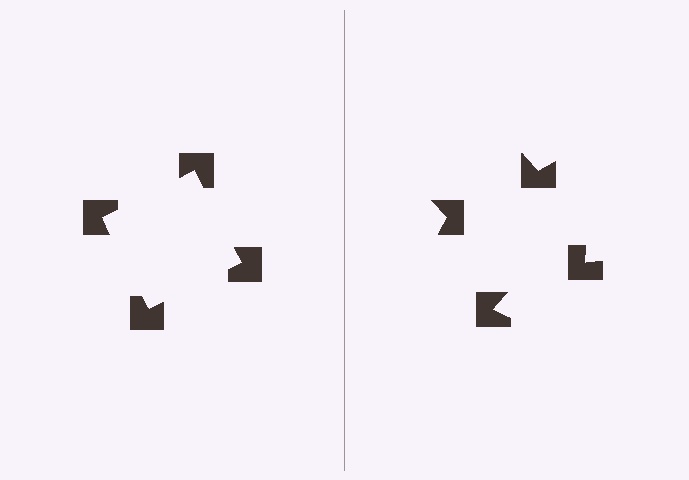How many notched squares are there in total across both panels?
8 — 4 on each side.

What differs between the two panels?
The notched squares are positioned identically on both sides; only the wedge orientations differ. On the left they align to a square; on the right they are misaligned.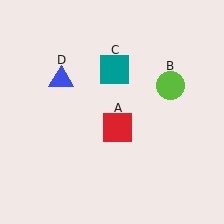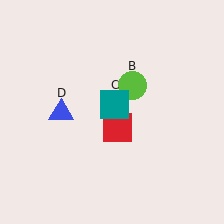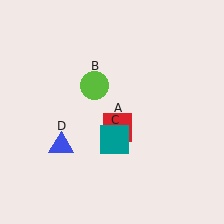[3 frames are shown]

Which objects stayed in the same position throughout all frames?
Red square (object A) remained stationary.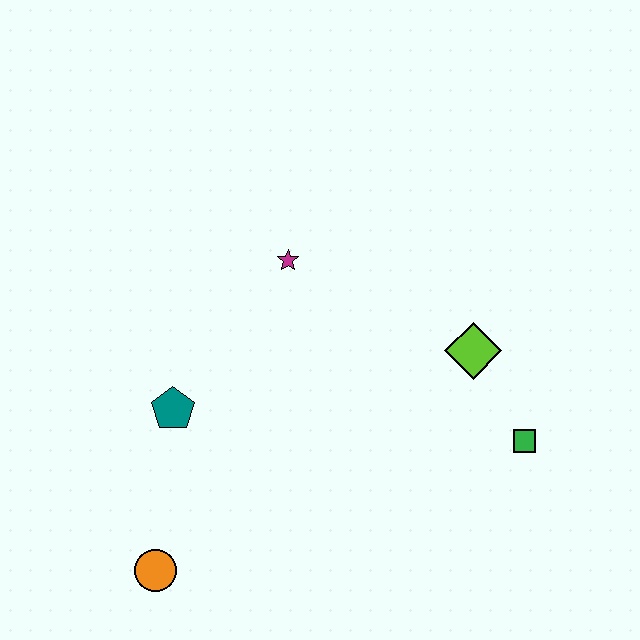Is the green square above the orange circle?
Yes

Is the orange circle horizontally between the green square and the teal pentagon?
No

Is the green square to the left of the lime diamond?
No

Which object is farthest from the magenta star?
The orange circle is farthest from the magenta star.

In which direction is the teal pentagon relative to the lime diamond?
The teal pentagon is to the left of the lime diamond.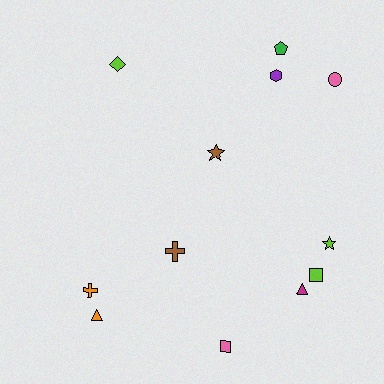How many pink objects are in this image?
There are 2 pink objects.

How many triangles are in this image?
There are 2 triangles.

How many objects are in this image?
There are 12 objects.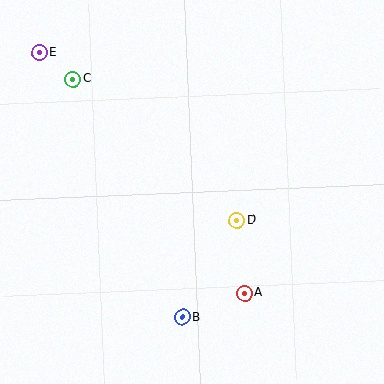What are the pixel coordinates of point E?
Point E is at (39, 52).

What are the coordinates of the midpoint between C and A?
The midpoint between C and A is at (159, 186).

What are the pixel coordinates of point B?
Point B is at (182, 317).